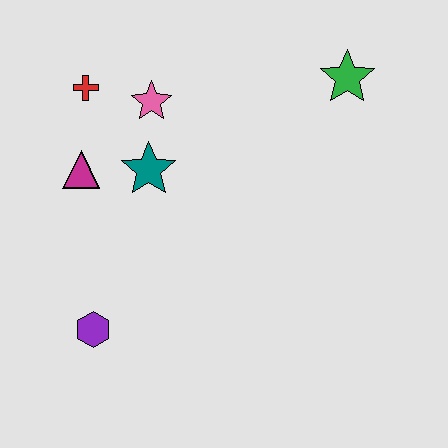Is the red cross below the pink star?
No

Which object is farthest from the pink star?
The purple hexagon is farthest from the pink star.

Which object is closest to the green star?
The pink star is closest to the green star.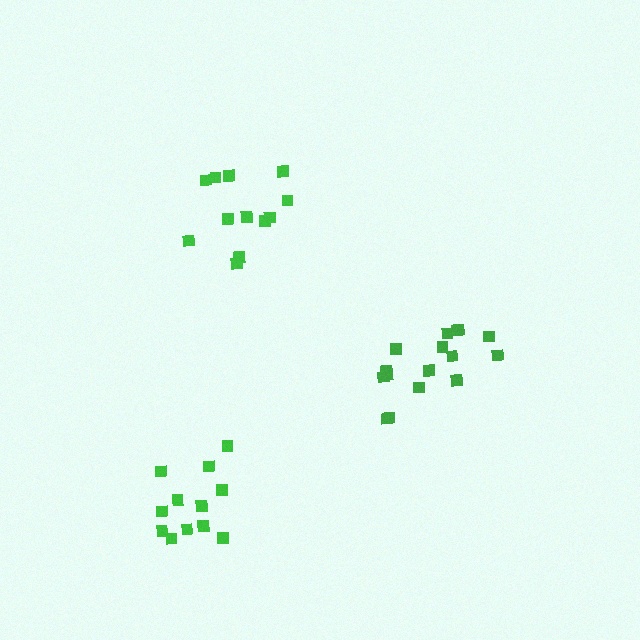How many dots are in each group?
Group 1: 12 dots, Group 2: 16 dots, Group 3: 13 dots (41 total).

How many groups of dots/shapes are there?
There are 3 groups.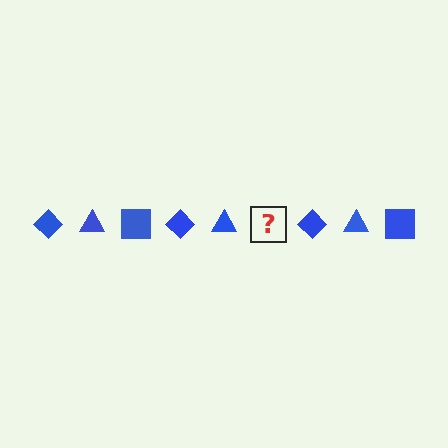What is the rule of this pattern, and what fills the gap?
The rule is that the pattern cycles through diamond, triangle, square shapes in blue. The gap should be filled with a blue square.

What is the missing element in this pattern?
The missing element is a blue square.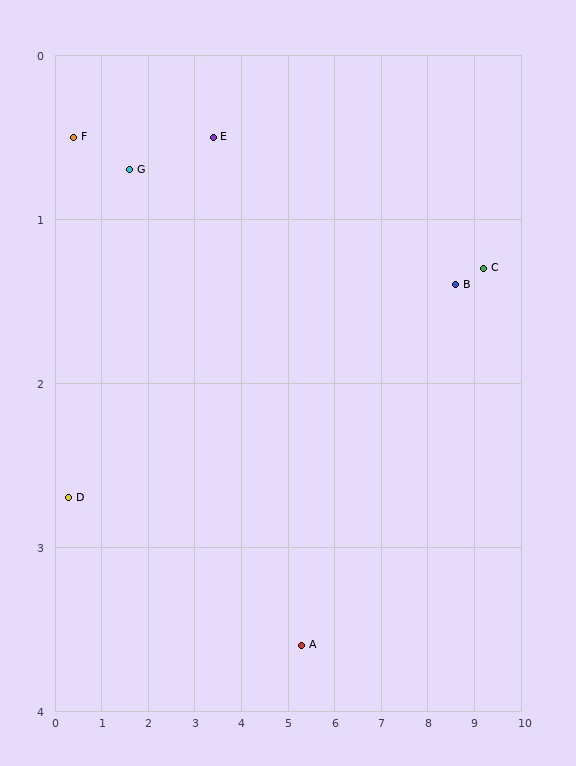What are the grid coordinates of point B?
Point B is at approximately (8.6, 1.4).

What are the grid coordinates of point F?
Point F is at approximately (0.4, 0.5).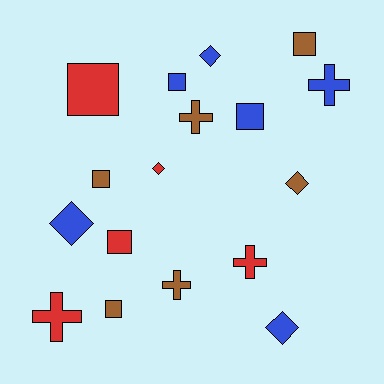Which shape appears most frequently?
Square, with 7 objects.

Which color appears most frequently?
Blue, with 6 objects.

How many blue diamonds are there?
There are 3 blue diamonds.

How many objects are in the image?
There are 17 objects.